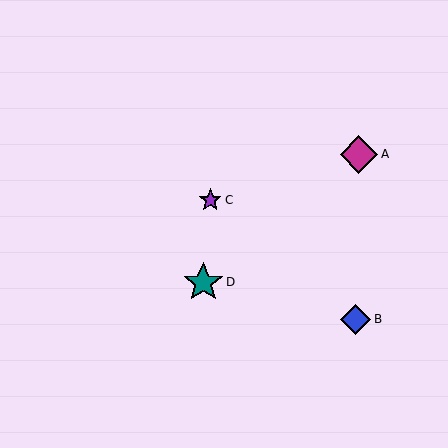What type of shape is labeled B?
Shape B is a blue diamond.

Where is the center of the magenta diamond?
The center of the magenta diamond is at (359, 154).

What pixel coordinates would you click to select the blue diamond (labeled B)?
Click at (356, 319) to select the blue diamond B.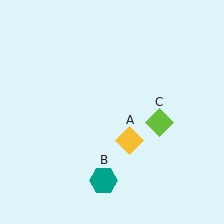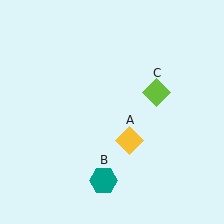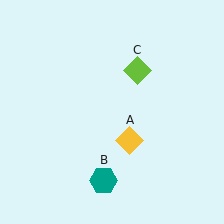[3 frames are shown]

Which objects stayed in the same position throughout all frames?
Yellow diamond (object A) and teal hexagon (object B) remained stationary.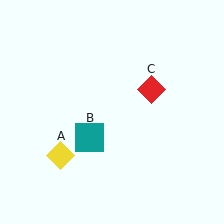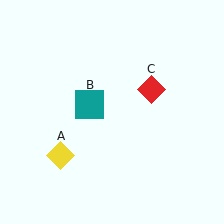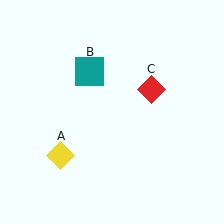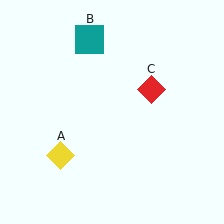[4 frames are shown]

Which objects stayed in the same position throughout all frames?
Yellow diamond (object A) and red diamond (object C) remained stationary.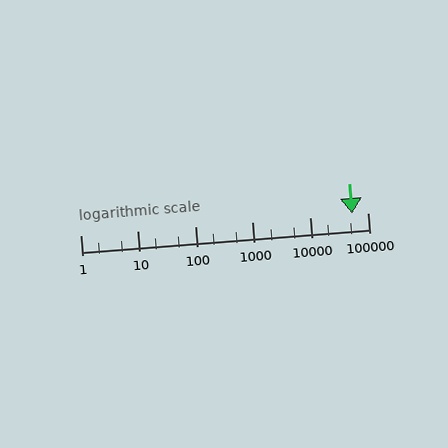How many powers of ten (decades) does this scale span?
The scale spans 5 decades, from 1 to 100000.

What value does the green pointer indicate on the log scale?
The pointer indicates approximately 54000.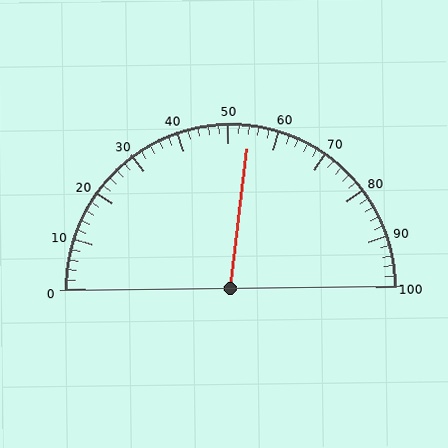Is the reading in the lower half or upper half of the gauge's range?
The reading is in the upper half of the range (0 to 100).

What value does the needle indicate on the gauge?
The needle indicates approximately 54.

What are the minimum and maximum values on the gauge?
The gauge ranges from 0 to 100.